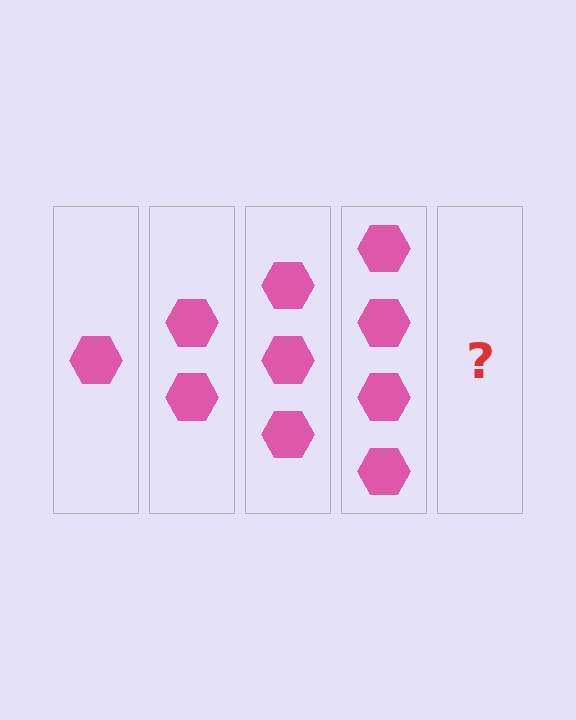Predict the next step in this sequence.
The next step is 5 hexagons.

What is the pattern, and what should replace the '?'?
The pattern is that each step adds one more hexagon. The '?' should be 5 hexagons.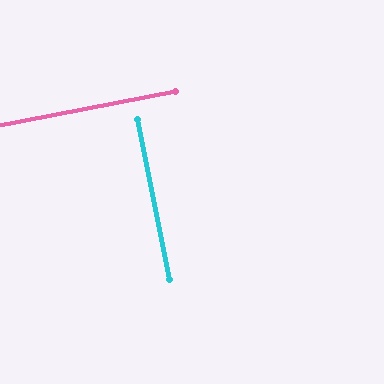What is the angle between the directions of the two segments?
Approximately 90 degrees.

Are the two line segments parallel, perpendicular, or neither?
Perpendicular — they meet at approximately 90°.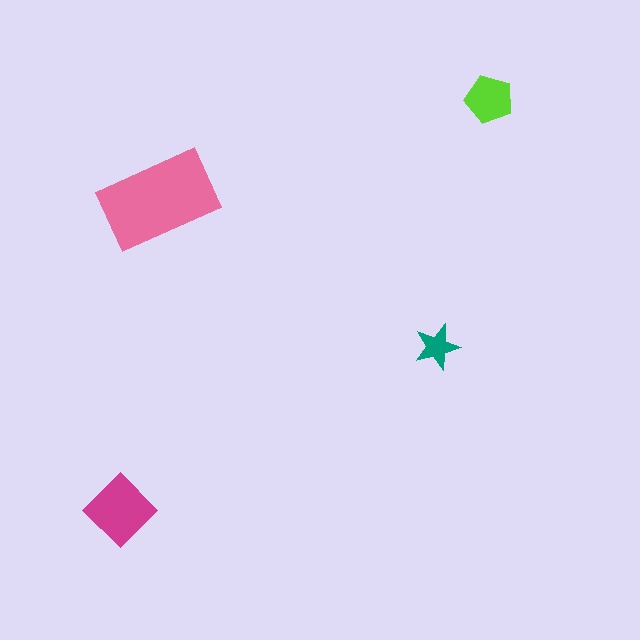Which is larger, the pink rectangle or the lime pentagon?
The pink rectangle.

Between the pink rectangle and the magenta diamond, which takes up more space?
The pink rectangle.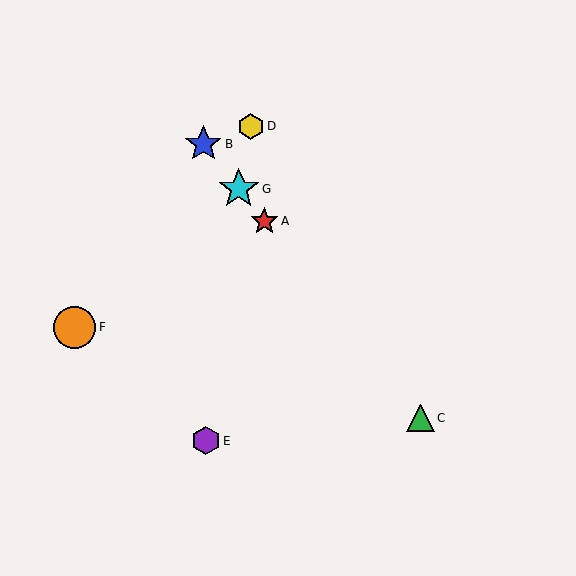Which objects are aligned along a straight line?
Objects A, B, C, G are aligned along a straight line.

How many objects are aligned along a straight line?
4 objects (A, B, C, G) are aligned along a straight line.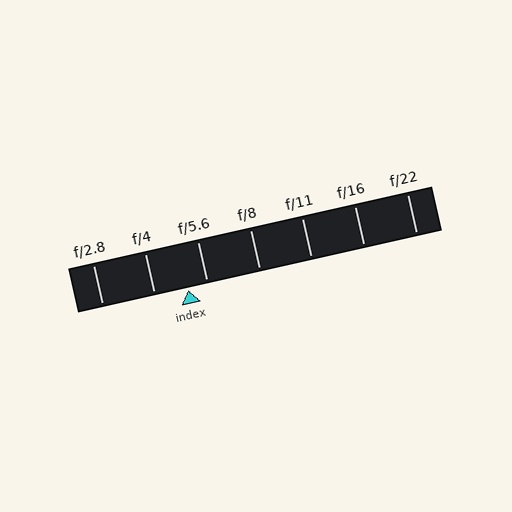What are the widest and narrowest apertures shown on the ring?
The widest aperture shown is f/2.8 and the narrowest is f/22.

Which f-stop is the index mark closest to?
The index mark is closest to f/5.6.